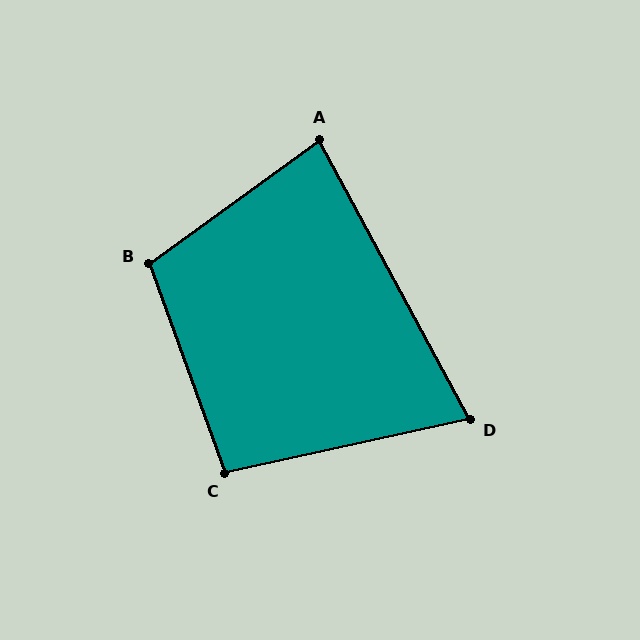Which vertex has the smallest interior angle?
D, at approximately 74 degrees.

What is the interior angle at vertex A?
Approximately 82 degrees (acute).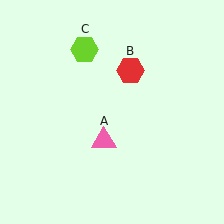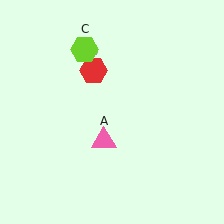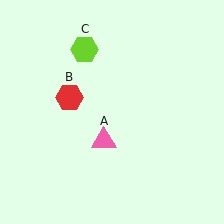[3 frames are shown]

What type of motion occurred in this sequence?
The red hexagon (object B) rotated counterclockwise around the center of the scene.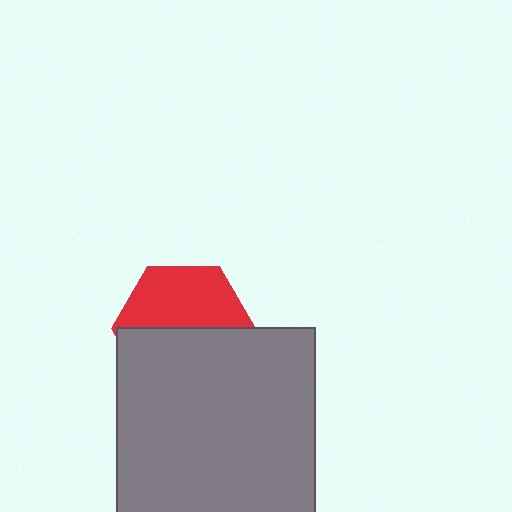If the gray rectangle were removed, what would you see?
You would see the complete red hexagon.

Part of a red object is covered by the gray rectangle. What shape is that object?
It is a hexagon.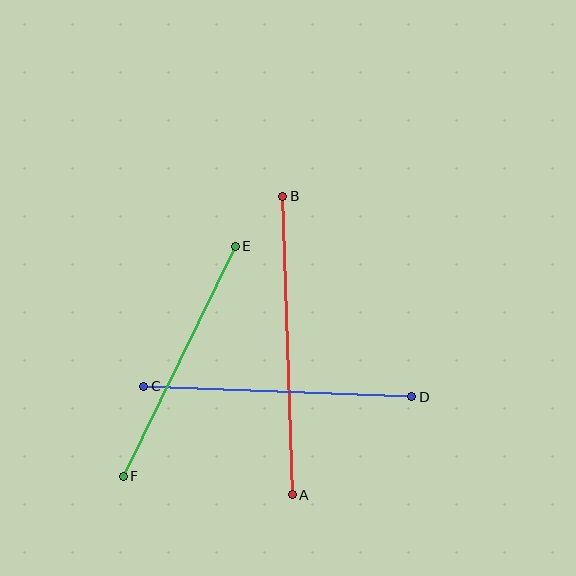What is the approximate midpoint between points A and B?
The midpoint is at approximately (287, 345) pixels.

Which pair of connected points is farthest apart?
Points A and B are farthest apart.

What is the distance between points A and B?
The distance is approximately 299 pixels.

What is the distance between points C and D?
The distance is approximately 269 pixels.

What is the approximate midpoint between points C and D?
The midpoint is at approximately (278, 392) pixels.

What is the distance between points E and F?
The distance is approximately 256 pixels.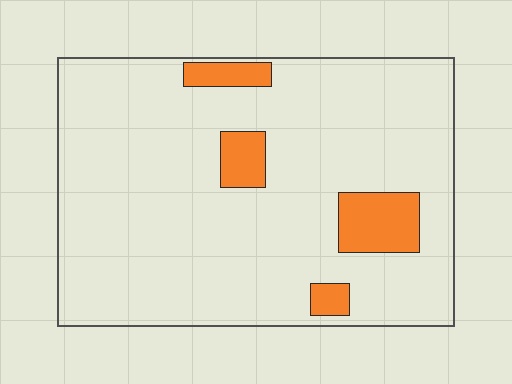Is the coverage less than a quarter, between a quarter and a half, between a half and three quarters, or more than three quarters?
Less than a quarter.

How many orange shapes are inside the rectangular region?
4.